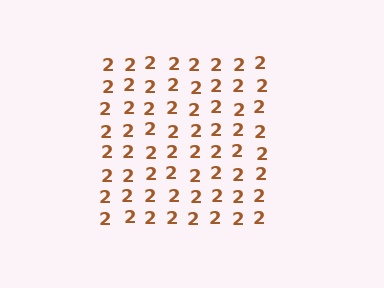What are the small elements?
The small elements are digit 2's.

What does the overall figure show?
The overall figure shows a square.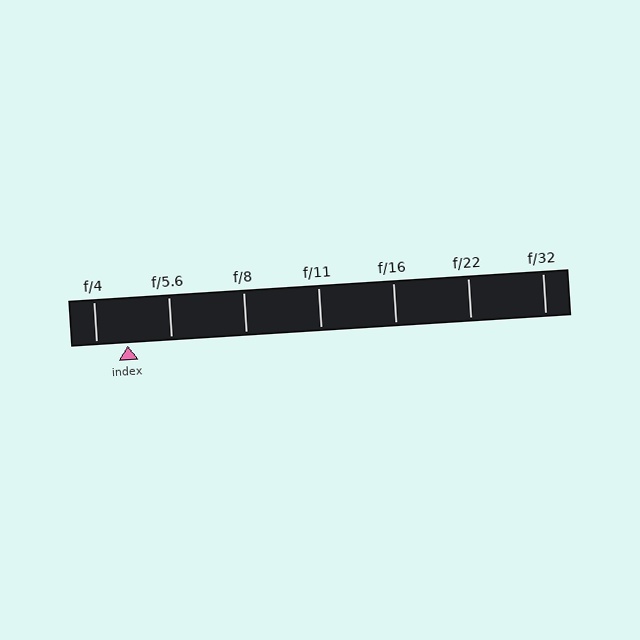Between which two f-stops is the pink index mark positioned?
The index mark is between f/4 and f/5.6.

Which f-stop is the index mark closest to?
The index mark is closest to f/4.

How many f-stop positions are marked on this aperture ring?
There are 7 f-stop positions marked.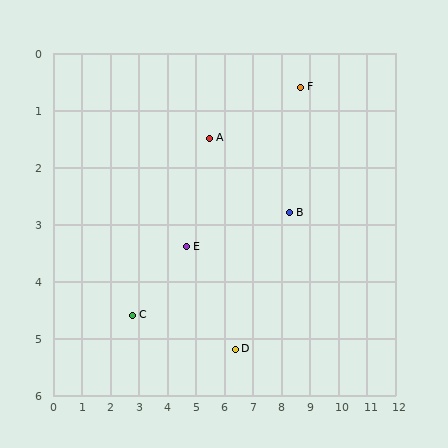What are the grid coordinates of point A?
Point A is at approximately (5.5, 1.5).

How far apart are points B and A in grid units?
Points B and A are about 3.1 grid units apart.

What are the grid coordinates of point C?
Point C is at approximately (2.8, 4.6).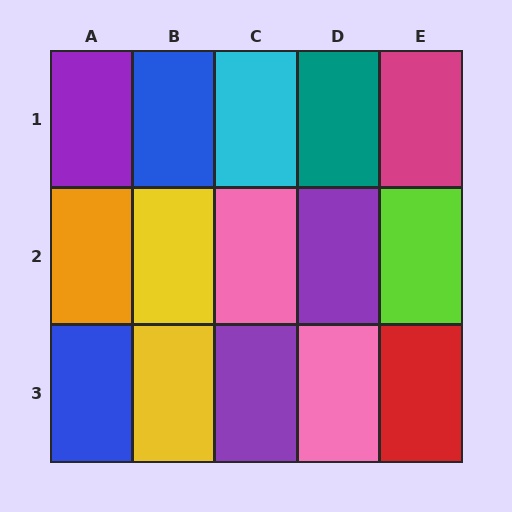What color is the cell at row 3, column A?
Blue.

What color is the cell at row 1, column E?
Magenta.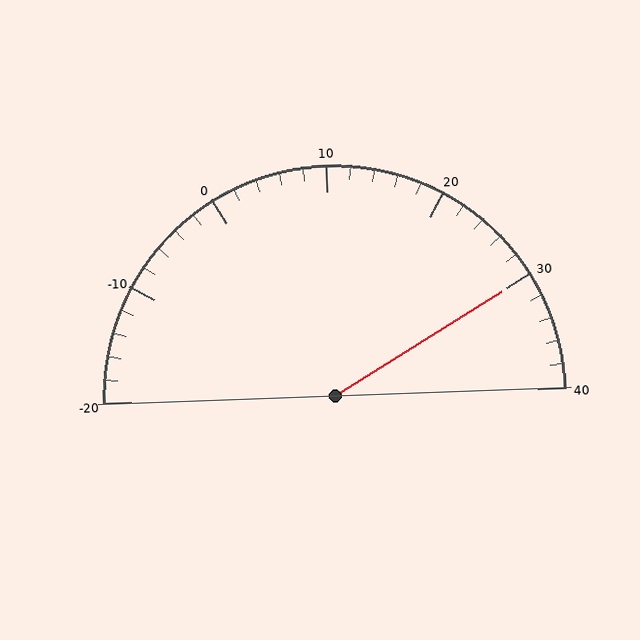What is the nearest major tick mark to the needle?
The nearest major tick mark is 30.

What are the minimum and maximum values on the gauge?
The gauge ranges from -20 to 40.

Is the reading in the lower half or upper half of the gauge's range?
The reading is in the upper half of the range (-20 to 40).